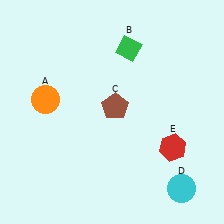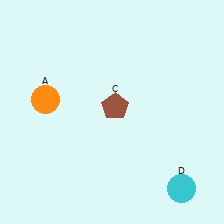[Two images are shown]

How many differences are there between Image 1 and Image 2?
There are 2 differences between the two images.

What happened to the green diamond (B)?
The green diamond (B) was removed in Image 2. It was in the top-right area of Image 1.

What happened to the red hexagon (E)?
The red hexagon (E) was removed in Image 2. It was in the bottom-right area of Image 1.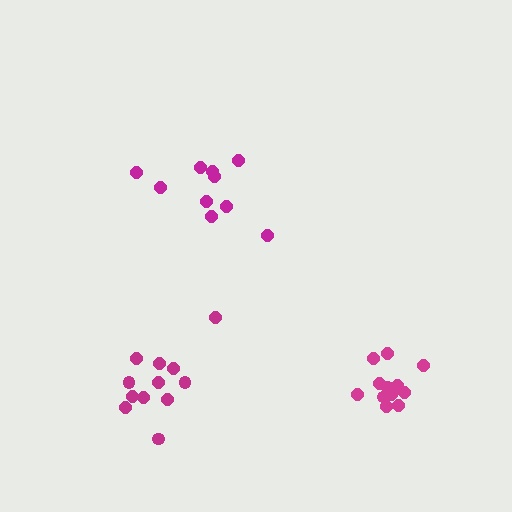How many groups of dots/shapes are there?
There are 3 groups.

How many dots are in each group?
Group 1: 10 dots, Group 2: 12 dots, Group 3: 12 dots (34 total).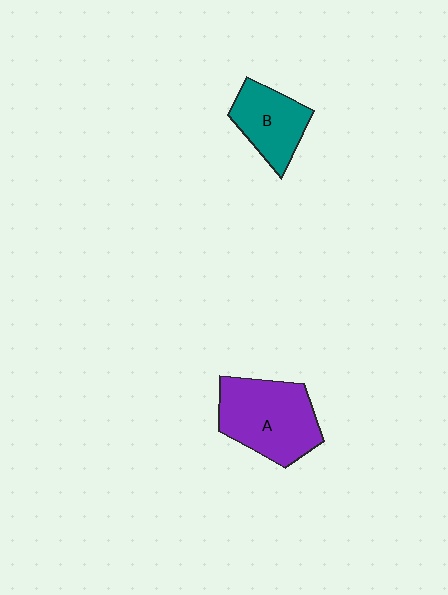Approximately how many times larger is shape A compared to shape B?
Approximately 1.5 times.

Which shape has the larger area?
Shape A (purple).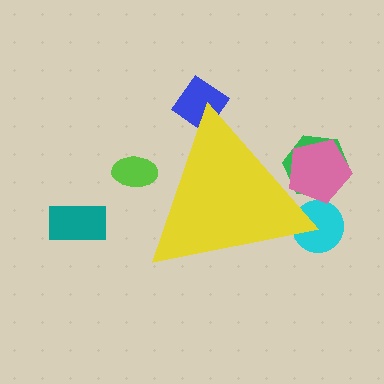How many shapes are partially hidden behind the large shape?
5 shapes are partially hidden.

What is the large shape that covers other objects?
A yellow triangle.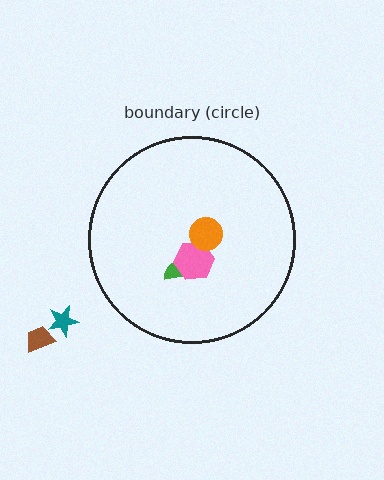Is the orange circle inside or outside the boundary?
Inside.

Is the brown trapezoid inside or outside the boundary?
Outside.